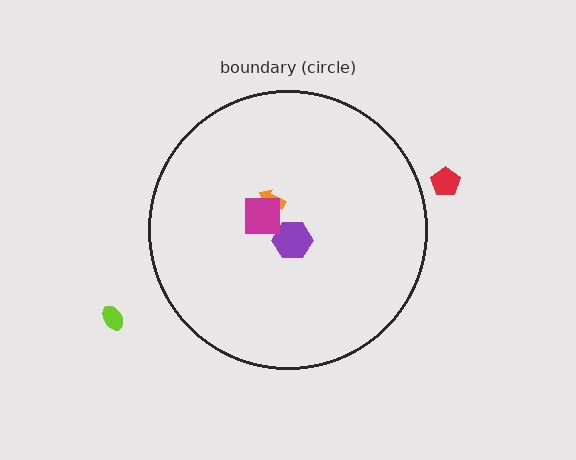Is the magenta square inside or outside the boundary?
Inside.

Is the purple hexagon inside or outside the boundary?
Inside.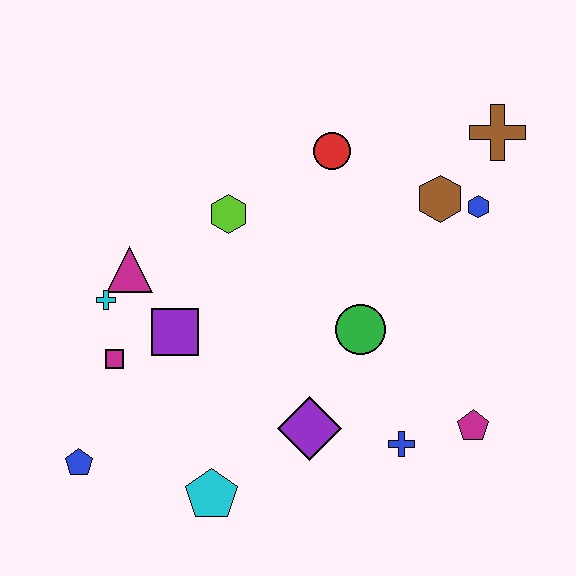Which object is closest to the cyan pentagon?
The purple diamond is closest to the cyan pentagon.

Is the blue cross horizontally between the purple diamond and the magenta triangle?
No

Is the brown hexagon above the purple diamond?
Yes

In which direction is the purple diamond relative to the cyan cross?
The purple diamond is to the right of the cyan cross.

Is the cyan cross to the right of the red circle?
No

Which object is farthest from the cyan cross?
The brown cross is farthest from the cyan cross.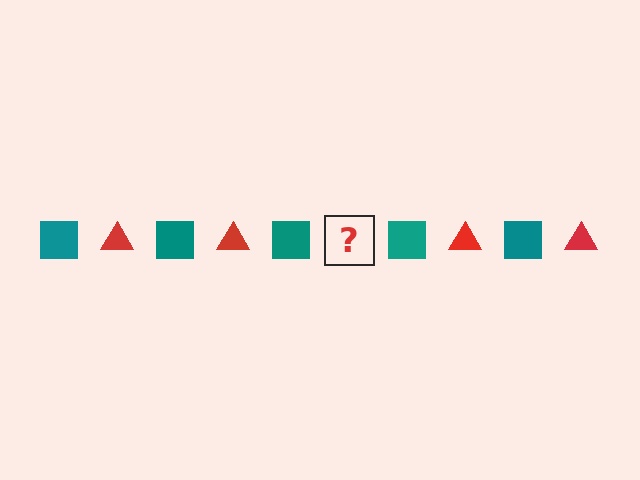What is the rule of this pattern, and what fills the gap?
The rule is that the pattern alternates between teal square and red triangle. The gap should be filled with a red triangle.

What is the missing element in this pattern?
The missing element is a red triangle.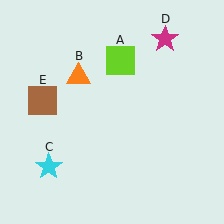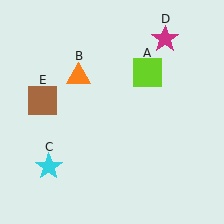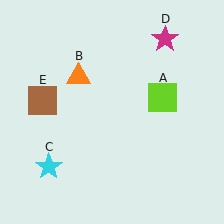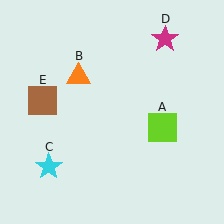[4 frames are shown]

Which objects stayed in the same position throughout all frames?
Orange triangle (object B) and cyan star (object C) and magenta star (object D) and brown square (object E) remained stationary.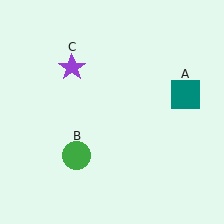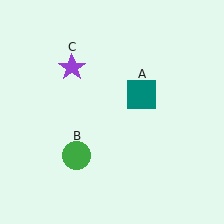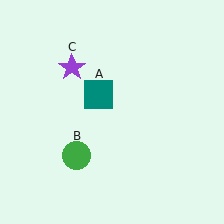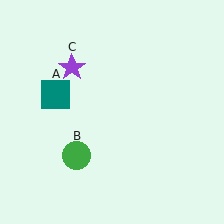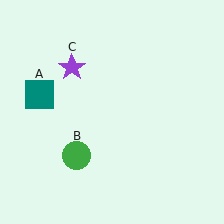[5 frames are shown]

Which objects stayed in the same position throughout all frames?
Green circle (object B) and purple star (object C) remained stationary.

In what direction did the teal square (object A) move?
The teal square (object A) moved left.